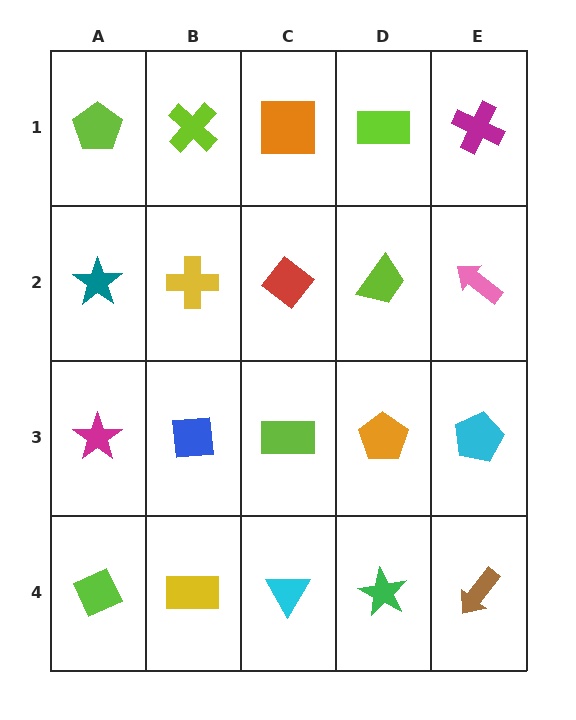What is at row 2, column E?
A pink arrow.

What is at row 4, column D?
A green star.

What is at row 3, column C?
A lime rectangle.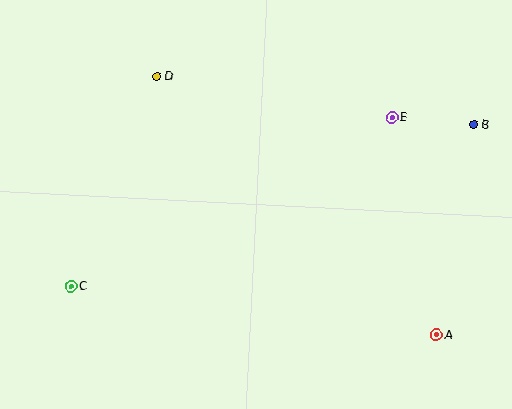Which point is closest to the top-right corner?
Point B is closest to the top-right corner.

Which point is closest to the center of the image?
Point E at (392, 117) is closest to the center.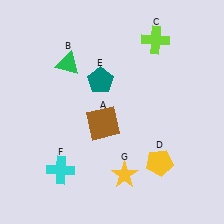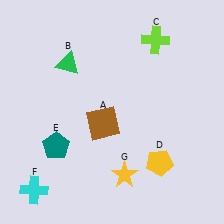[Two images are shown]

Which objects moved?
The objects that moved are: the teal pentagon (E), the cyan cross (F).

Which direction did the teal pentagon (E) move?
The teal pentagon (E) moved down.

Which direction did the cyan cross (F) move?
The cyan cross (F) moved left.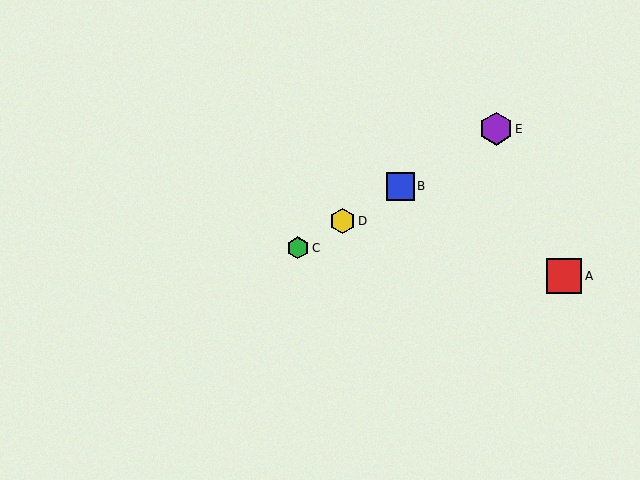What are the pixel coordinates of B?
Object B is at (400, 186).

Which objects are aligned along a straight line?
Objects B, C, D, E are aligned along a straight line.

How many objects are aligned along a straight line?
4 objects (B, C, D, E) are aligned along a straight line.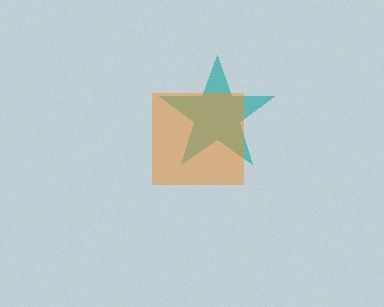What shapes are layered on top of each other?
The layered shapes are: a teal star, an orange square.